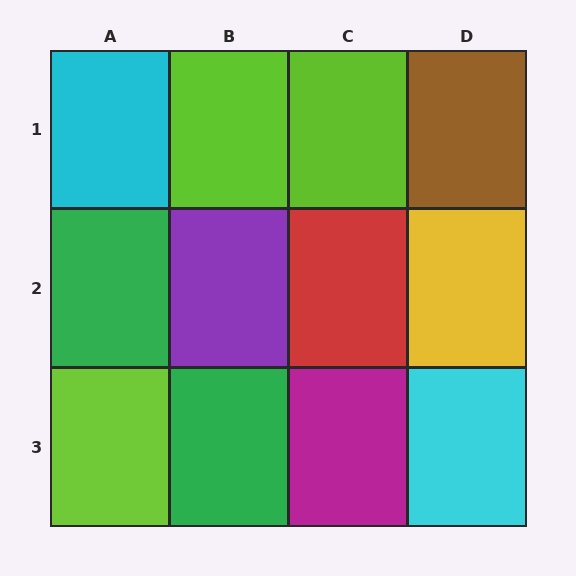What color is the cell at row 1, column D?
Brown.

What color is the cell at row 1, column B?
Lime.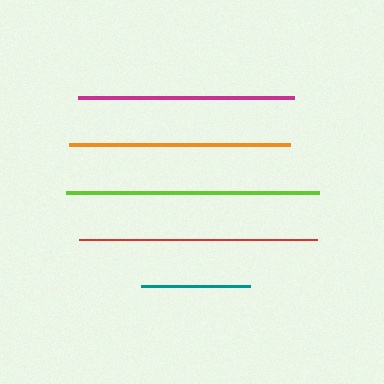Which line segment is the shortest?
The teal line is the shortest at approximately 109 pixels.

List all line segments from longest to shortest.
From longest to shortest: lime, red, orange, magenta, teal.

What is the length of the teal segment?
The teal segment is approximately 109 pixels long.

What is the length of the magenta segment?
The magenta segment is approximately 216 pixels long.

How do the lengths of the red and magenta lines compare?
The red and magenta lines are approximately the same length.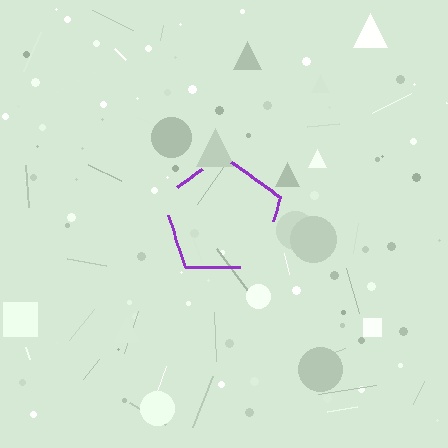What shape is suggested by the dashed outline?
The dashed outline suggests a pentagon.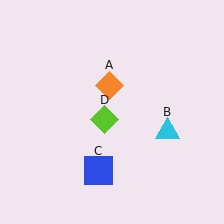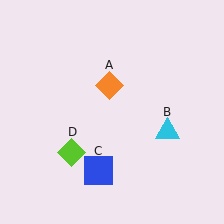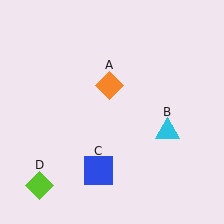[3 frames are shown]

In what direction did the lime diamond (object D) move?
The lime diamond (object D) moved down and to the left.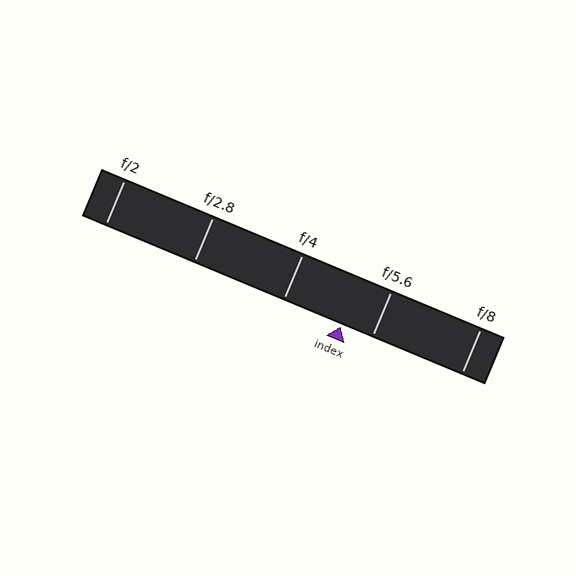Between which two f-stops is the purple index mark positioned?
The index mark is between f/4 and f/5.6.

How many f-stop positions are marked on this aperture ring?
There are 5 f-stop positions marked.